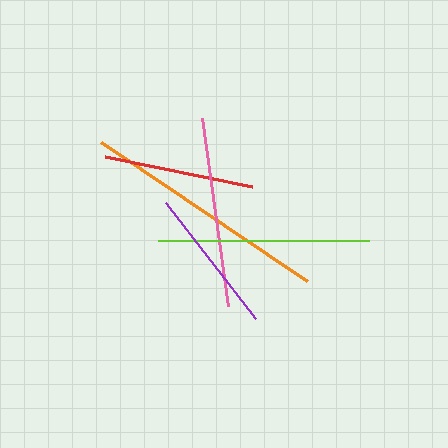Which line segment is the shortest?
The purple line is the shortest at approximately 148 pixels.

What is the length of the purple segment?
The purple segment is approximately 148 pixels long.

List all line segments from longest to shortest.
From longest to shortest: orange, lime, pink, red, purple.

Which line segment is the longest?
The orange line is the longest at approximately 249 pixels.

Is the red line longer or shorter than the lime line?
The lime line is longer than the red line.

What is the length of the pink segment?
The pink segment is approximately 190 pixels long.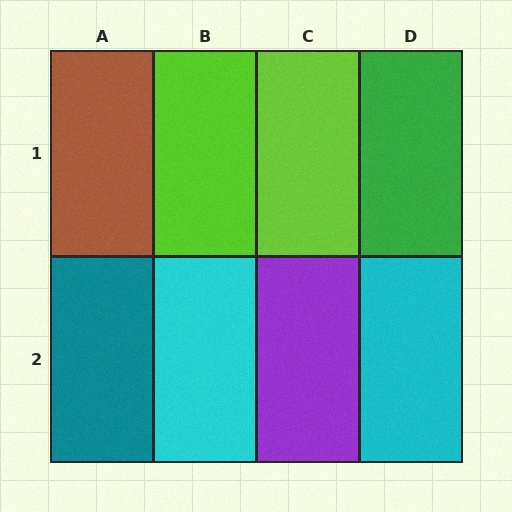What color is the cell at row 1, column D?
Green.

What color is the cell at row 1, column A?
Brown.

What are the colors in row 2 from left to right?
Teal, cyan, purple, cyan.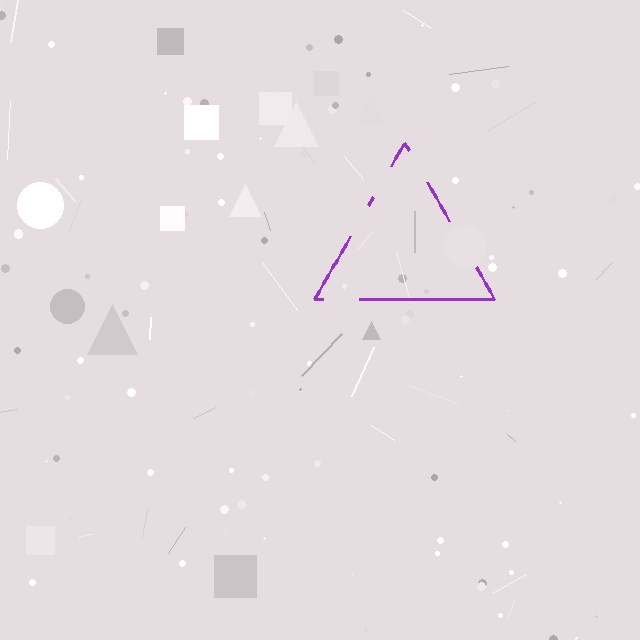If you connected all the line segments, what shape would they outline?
They would outline a triangle.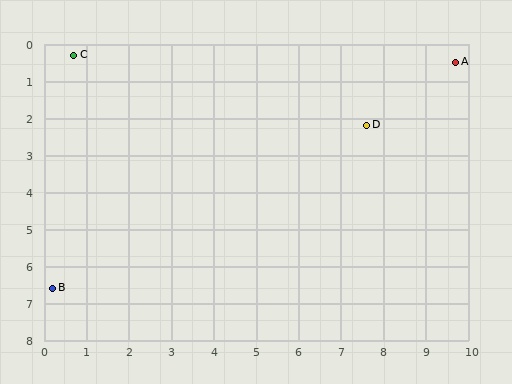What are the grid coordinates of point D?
Point D is at approximately (7.6, 2.2).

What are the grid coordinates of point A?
Point A is at approximately (9.7, 0.5).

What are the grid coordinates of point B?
Point B is at approximately (0.2, 6.6).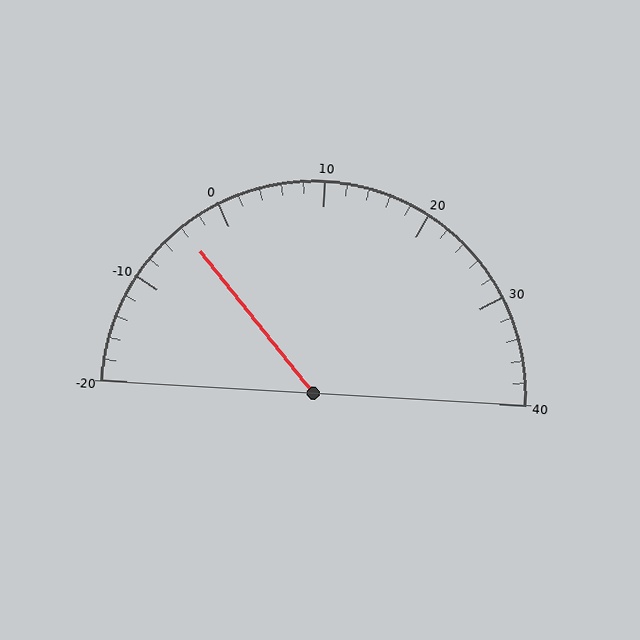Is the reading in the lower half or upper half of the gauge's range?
The reading is in the lower half of the range (-20 to 40).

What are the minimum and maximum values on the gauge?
The gauge ranges from -20 to 40.